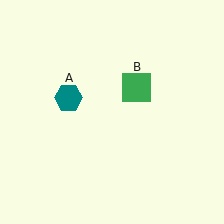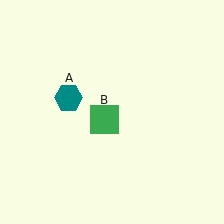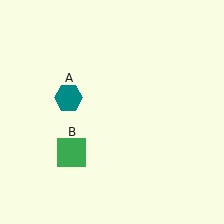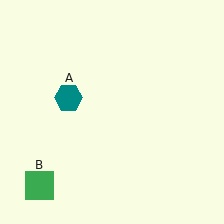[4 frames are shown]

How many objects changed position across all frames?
1 object changed position: green square (object B).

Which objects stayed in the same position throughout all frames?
Teal hexagon (object A) remained stationary.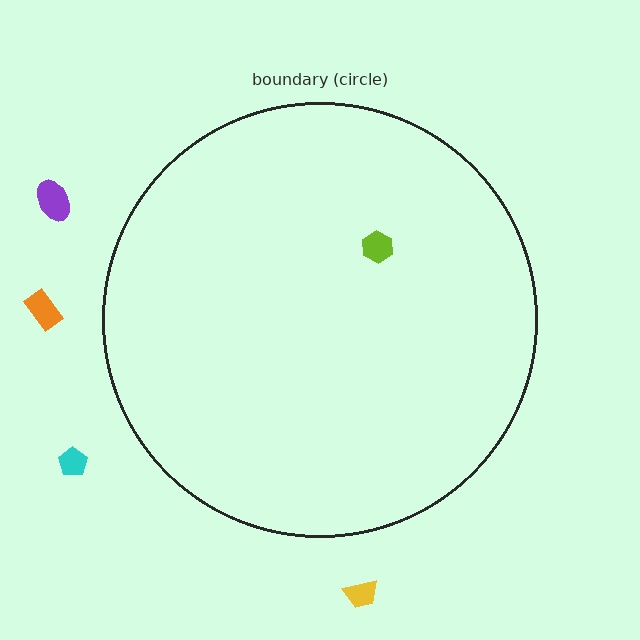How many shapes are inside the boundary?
1 inside, 4 outside.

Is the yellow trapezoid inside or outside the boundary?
Outside.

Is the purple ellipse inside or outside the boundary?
Outside.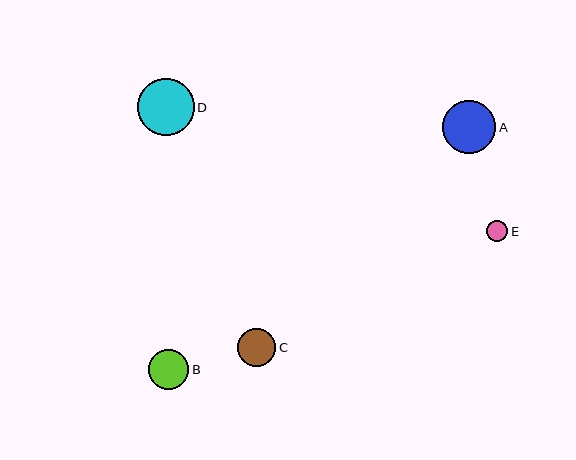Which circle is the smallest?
Circle E is the smallest with a size of approximately 21 pixels.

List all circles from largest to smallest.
From largest to smallest: D, A, B, C, E.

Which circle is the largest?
Circle D is the largest with a size of approximately 57 pixels.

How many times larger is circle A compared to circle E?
Circle A is approximately 2.5 times the size of circle E.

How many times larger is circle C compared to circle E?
Circle C is approximately 1.8 times the size of circle E.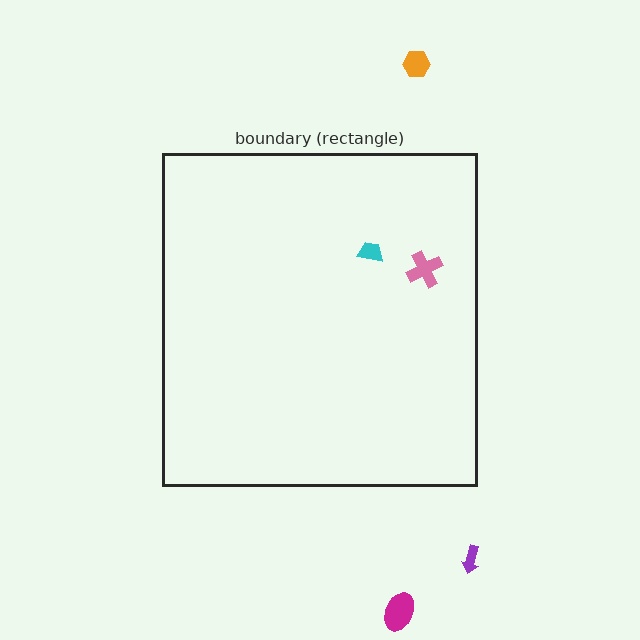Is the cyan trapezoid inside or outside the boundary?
Inside.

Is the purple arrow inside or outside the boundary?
Outside.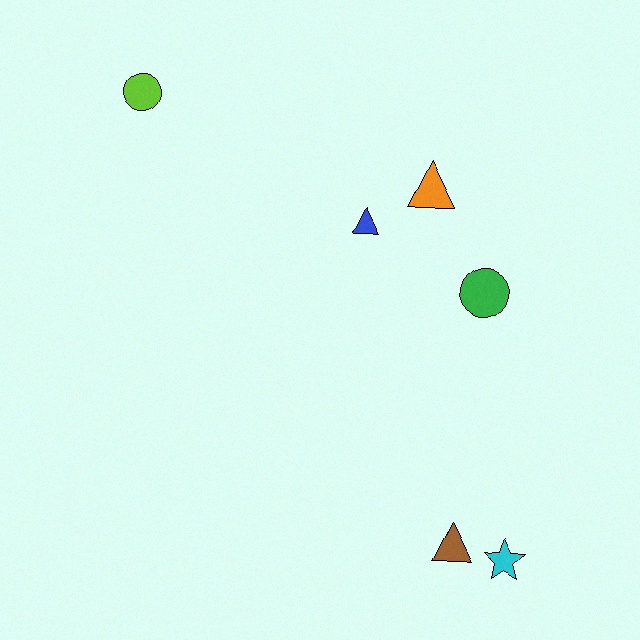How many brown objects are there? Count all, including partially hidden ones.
There is 1 brown object.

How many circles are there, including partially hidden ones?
There are 2 circles.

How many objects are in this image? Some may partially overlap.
There are 6 objects.